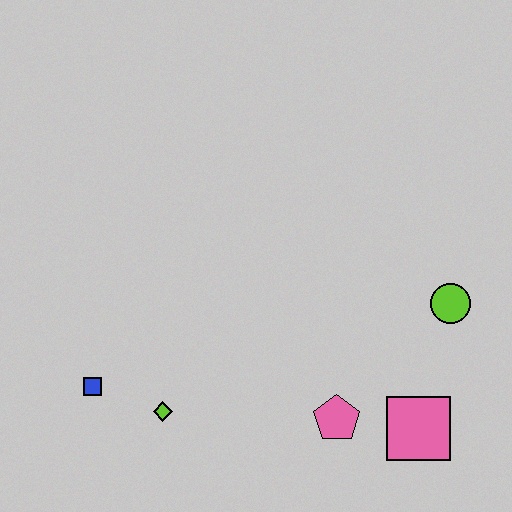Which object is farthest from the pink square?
The blue square is farthest from the pink square.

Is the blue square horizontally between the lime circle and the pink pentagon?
No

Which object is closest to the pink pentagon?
The pink square is closest to the pink pentagon.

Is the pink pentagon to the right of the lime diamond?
Yes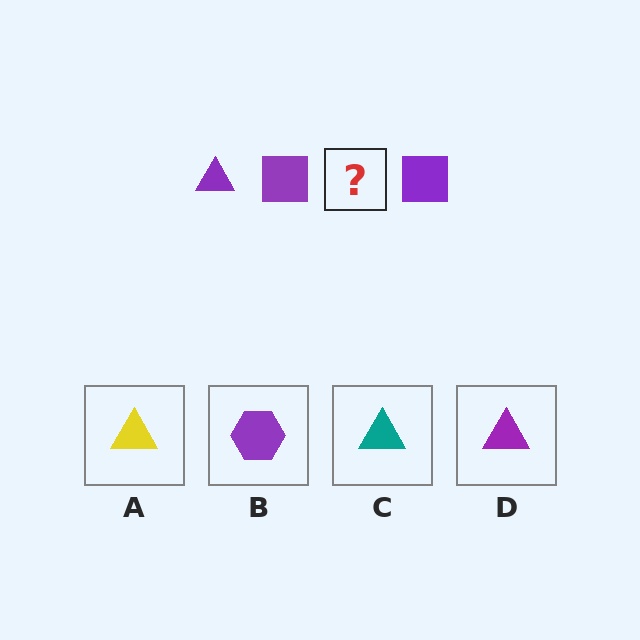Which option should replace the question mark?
Option D.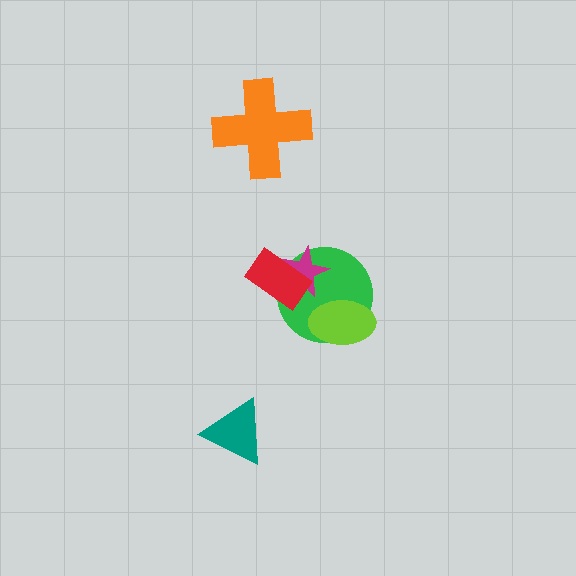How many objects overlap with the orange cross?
0 objects overlap with the orange cross.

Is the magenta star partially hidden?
Yes, it is partially covered by another shape.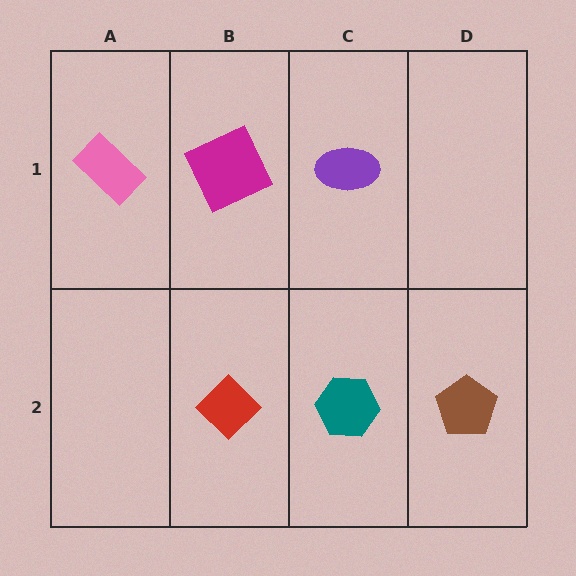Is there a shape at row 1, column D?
No, that cell is empty.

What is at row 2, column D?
A brown pentagon.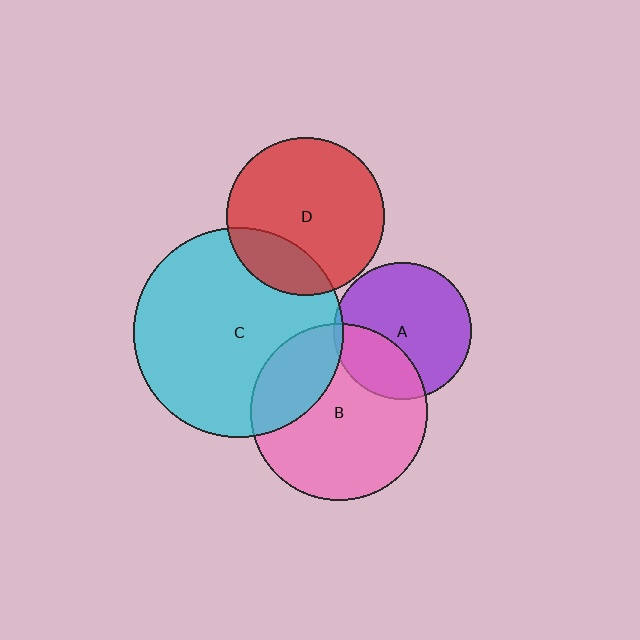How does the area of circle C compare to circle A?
Approximately 2.3 times.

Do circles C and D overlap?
Yes.